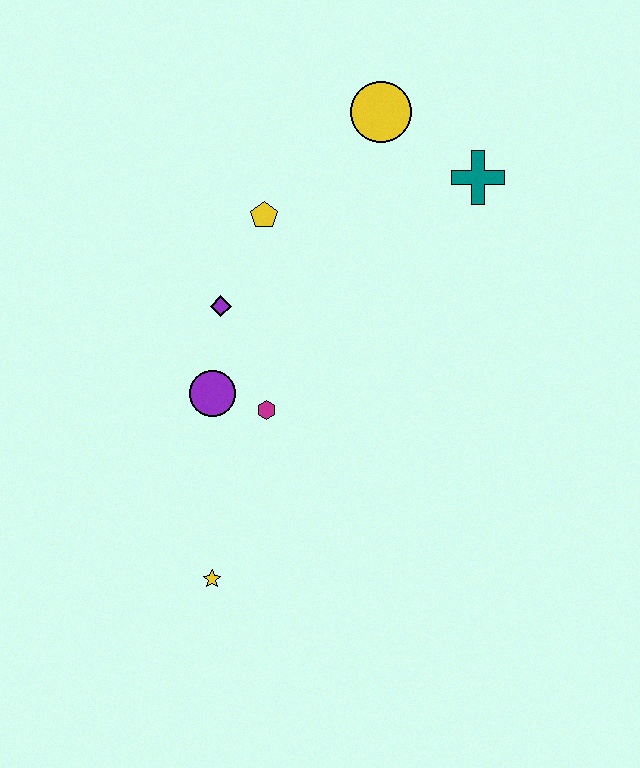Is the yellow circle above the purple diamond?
Yes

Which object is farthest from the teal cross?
The yellow star is farthest from the teal cross.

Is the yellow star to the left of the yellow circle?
Yes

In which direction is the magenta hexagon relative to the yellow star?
The magenta hexagon is above the yellow star.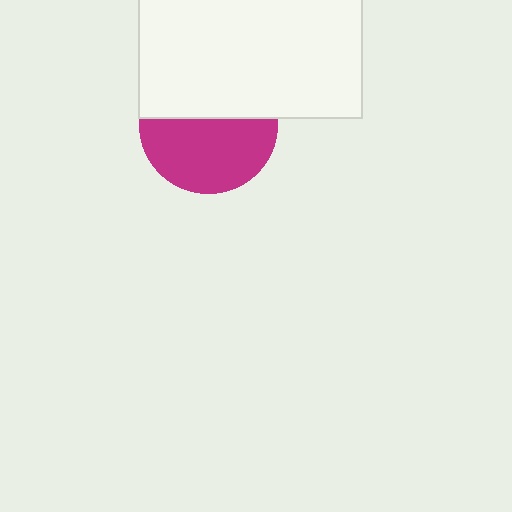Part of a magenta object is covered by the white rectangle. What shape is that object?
It is a circle.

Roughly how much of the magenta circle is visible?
About half of it is visible (roughly 55%).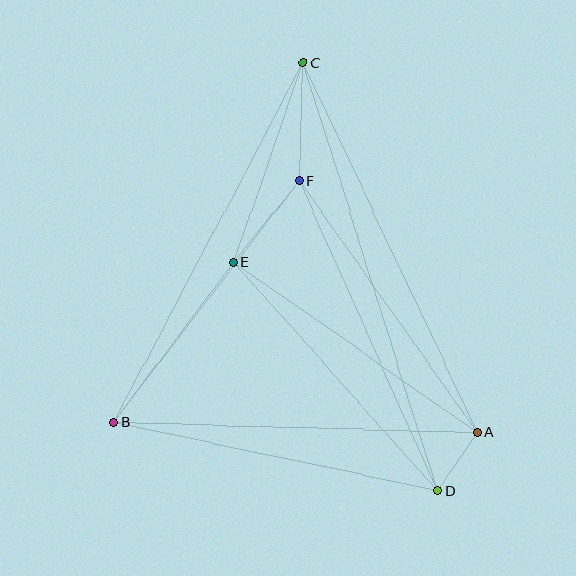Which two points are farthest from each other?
Points C and D are farthest from each other.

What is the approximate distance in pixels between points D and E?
The distance between D and E is approximately 307 pixels.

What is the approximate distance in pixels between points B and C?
The distance between B and C is approximately 406 pixels.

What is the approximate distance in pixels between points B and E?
The distance between B and E is approximately 200 pixels.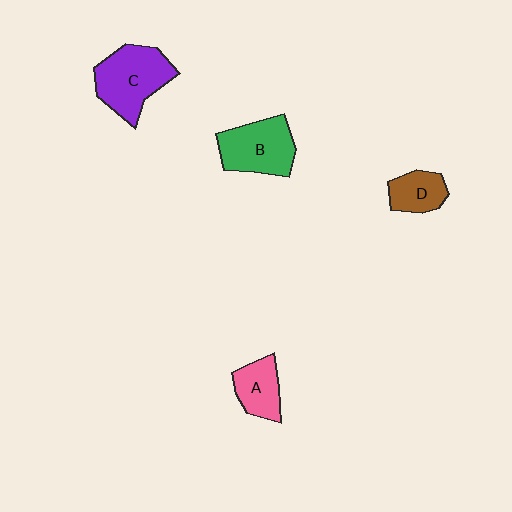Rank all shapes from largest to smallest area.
From largest to smallest: C (purple), B (green), A (pink), D (brown).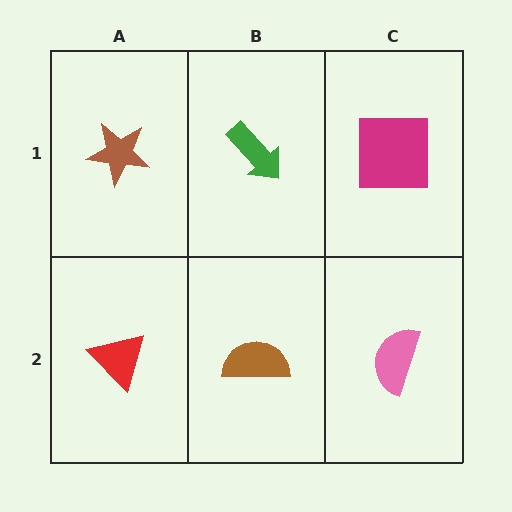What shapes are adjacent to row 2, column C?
A magenta square (row 1, column C), a brown semicircle (row 2, column B).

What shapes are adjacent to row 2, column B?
A green arrow (row 1, column B), a red triangle (row 2, column A), a pink semicircle (row 2, column C).